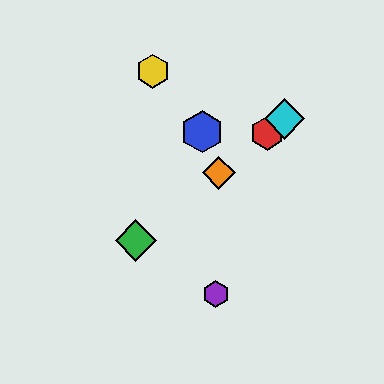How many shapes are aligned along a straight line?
4 shapes (the red hexagon, the green diamond, the orange diamond, the cyan diamond) are aligned along a straight line.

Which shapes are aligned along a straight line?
The red hexagon, the green diamond, the orange diamond, the cyan diamond are aligned along a straight line.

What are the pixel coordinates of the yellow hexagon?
The yellow hexagon is at (153, 71).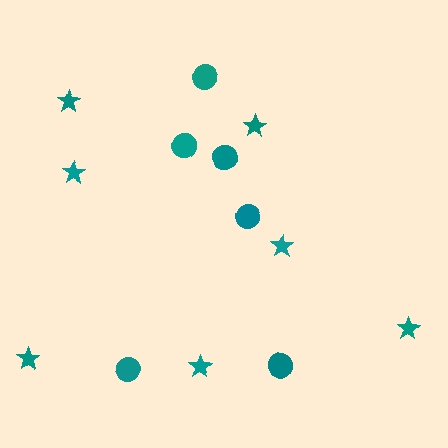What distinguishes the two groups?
There are 2 groups: one group of stars (7) and one group of circles (6).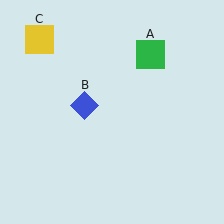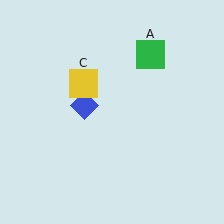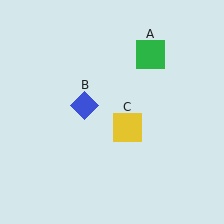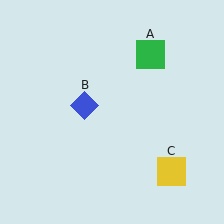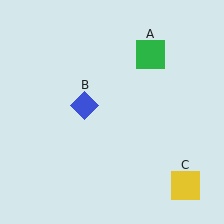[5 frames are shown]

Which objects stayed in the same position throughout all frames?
Green square (object A) and blue diamond (object B) remained stationary.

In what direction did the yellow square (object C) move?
The yellow square (object C) moved down and to the right.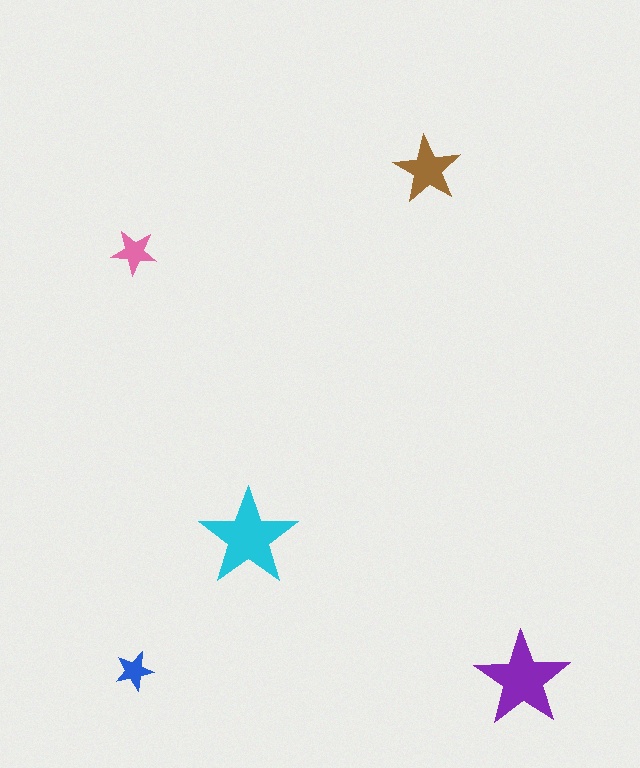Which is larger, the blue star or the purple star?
The purple one.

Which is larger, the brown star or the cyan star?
The cyan one.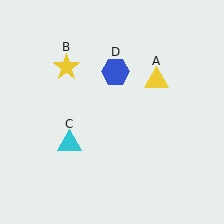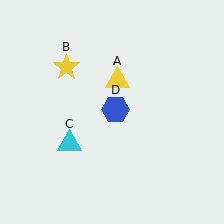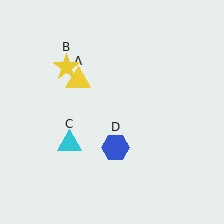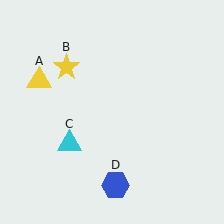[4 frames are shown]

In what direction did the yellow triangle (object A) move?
The yellow triangle (object A) moved left.